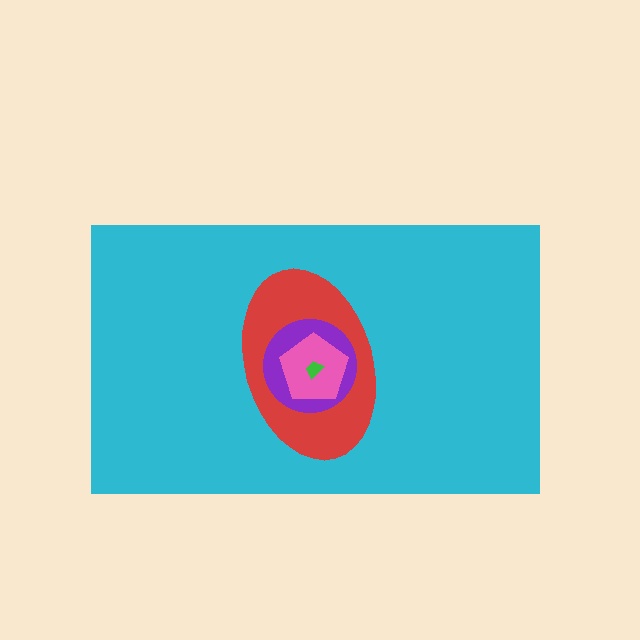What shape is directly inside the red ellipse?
The purple circle.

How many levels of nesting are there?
5.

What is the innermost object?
The green trapezoid.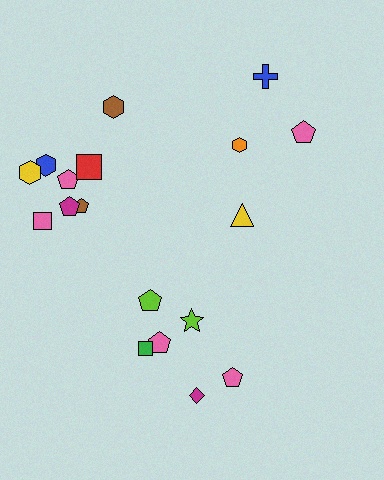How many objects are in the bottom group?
There are 6 objects.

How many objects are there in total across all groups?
There are 18 objects.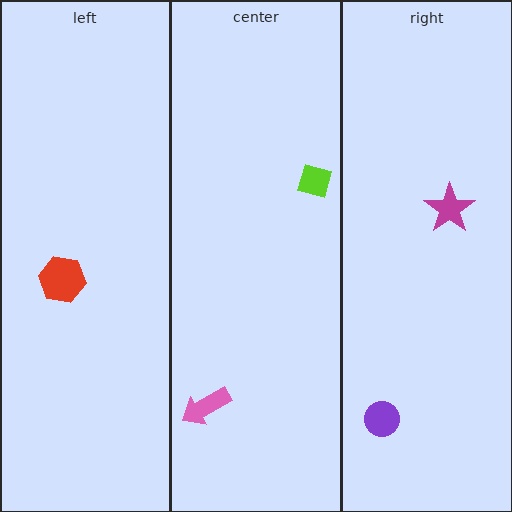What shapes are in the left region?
The red hexagon.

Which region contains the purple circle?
The right region.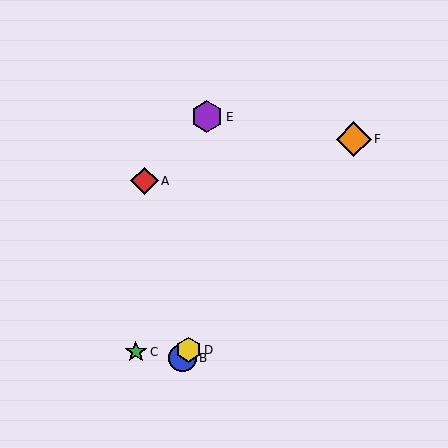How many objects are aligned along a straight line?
3 objects (B, D, F) are aligned along a straight line.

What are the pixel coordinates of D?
Object D is at (189, 350).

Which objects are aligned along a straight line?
Objects B, D, F are aligned along a straight line.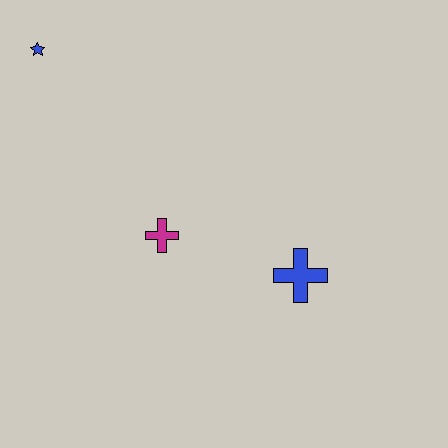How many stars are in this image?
There is 1 star.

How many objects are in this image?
There are 3 objects.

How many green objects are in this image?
There are no green objects.